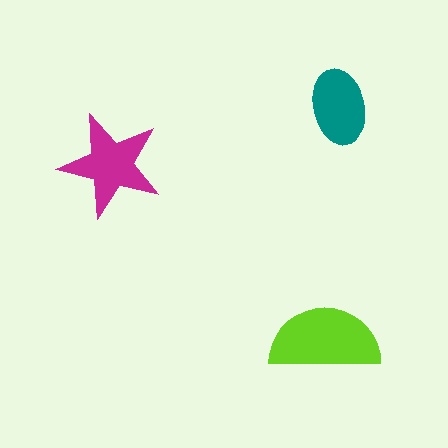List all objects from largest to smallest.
The lime semicircle, the magenta star, the teal ellipse.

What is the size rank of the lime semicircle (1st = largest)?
1st.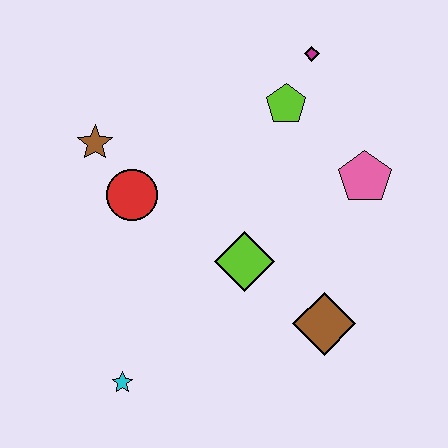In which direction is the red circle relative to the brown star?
The red circle is below the brown star.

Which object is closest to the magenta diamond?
The lime pentagon is closest to the magenta diamond.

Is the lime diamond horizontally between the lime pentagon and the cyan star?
Yes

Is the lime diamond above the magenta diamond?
No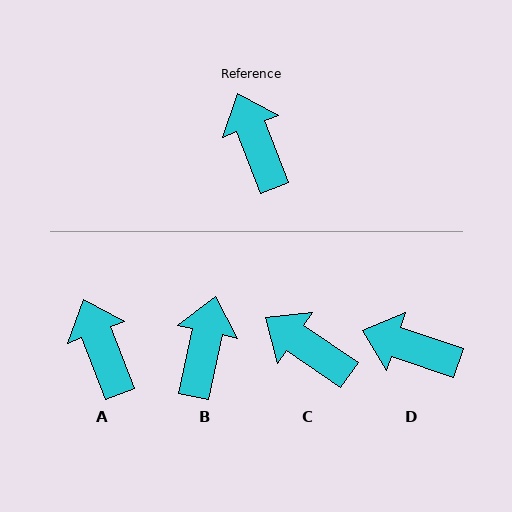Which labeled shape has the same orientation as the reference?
A.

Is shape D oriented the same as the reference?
No, it is off by about 50 degrees.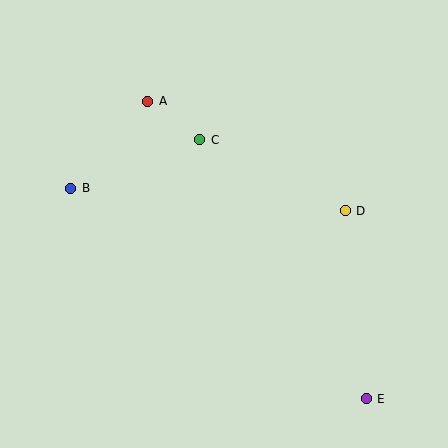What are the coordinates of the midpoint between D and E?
The midpoint between D and E is at (356, 305).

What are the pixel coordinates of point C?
Point C is at (200, 140).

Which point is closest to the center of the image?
Point C at (200, 140) is closest to the center.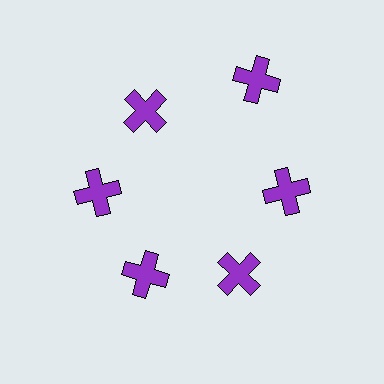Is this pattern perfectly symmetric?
No. The 6 purple crosses are arranged in a ring, but one element near the 1 o'clock position is pushed outward from the center, breaking the 6-fold rotational symmetry.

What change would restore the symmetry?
The symmetry would be restored by moving it inward, back onto the ring so that all 6 crosses sit at equal angles and equal distance from the center.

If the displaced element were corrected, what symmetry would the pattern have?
It would have 6-fold rotational symmetry — the pattern would map onto itself every 60 degrees.